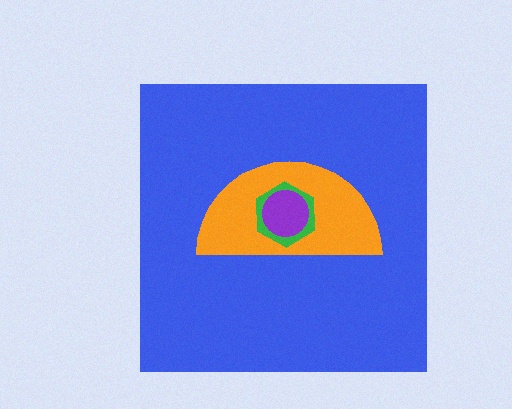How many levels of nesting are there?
4.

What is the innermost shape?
The purple circle.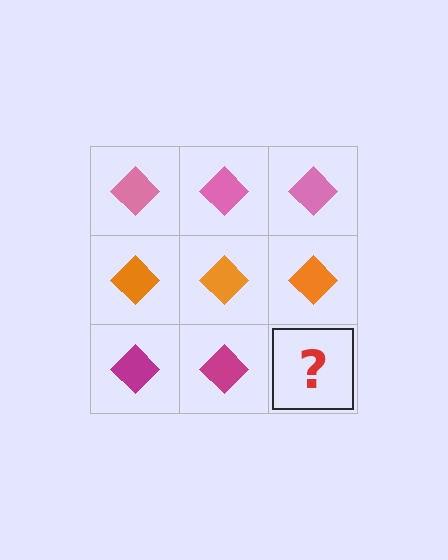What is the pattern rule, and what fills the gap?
The rule is that each row has a consistent color. The gap should be filled with a magenta diamond.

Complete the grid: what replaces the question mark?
The question mark should be replaced with a magenta diamond.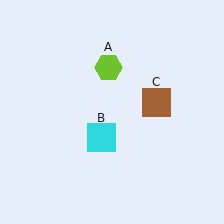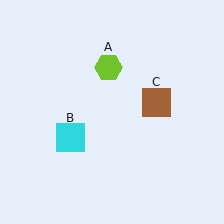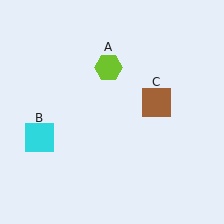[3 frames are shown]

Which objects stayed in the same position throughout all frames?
Lime hexagon (object A) and brown square (object C) remained stationary.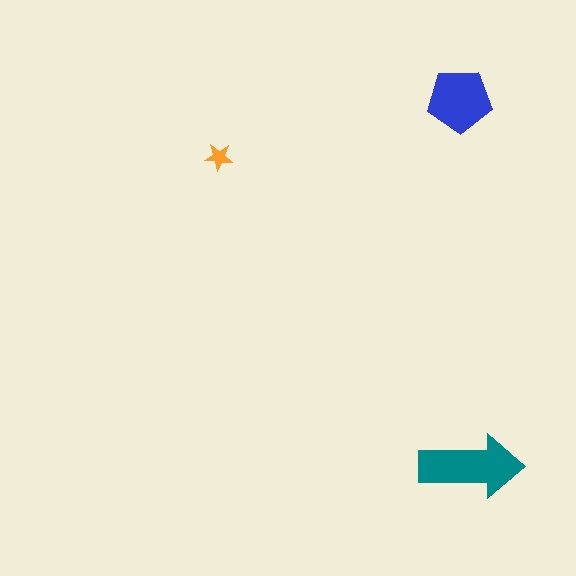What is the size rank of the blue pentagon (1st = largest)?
2nd.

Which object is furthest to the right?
The teal arrow is rightmost.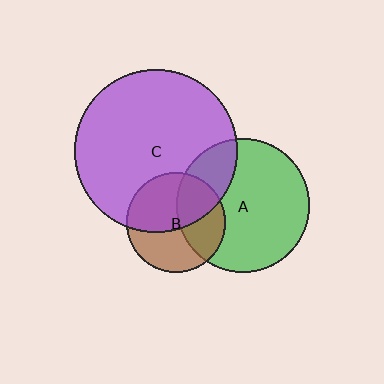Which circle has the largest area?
Circle C (purple).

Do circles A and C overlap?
Yes.